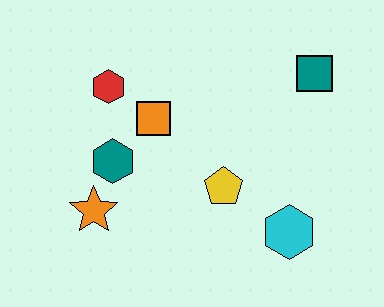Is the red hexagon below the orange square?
No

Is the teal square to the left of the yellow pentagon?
No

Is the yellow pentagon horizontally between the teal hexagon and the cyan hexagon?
Yes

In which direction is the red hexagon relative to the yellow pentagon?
The red hexagon is to the left of the yellow pentagon.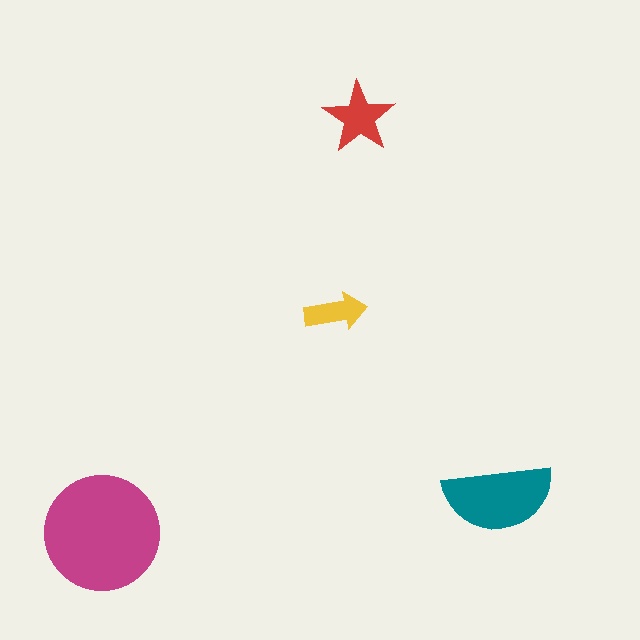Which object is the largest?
The magenta circle.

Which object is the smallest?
The yellow arrow.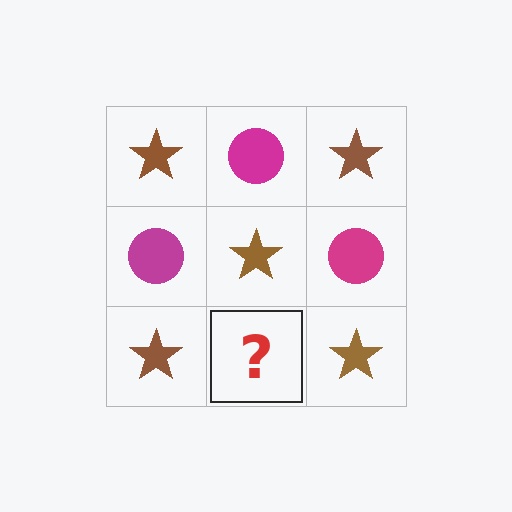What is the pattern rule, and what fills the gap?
The rule is that it alternates brown star and magenta circle in a checkerboard pattern. The gap should be filled with a magenta circle.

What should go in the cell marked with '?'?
The missing cell should contain a magenta circle.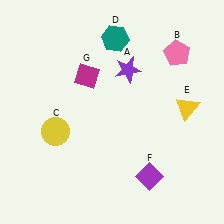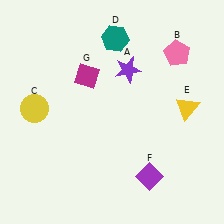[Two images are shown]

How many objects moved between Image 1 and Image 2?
1 object moved between the two images.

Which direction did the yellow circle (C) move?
The yellow circle (C) moved up.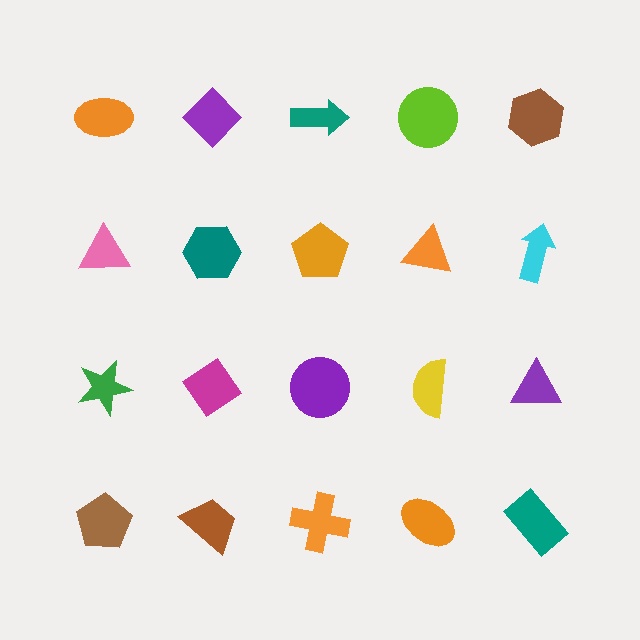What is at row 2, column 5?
A cyan arrow.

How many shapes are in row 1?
5 shapes.